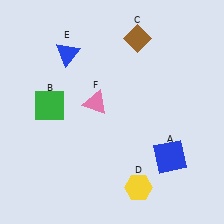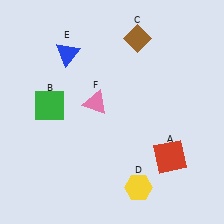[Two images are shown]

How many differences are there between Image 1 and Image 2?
There is 1 difference between the two images.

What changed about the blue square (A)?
In Image 1, A is blue. In Image 2, it changed to red.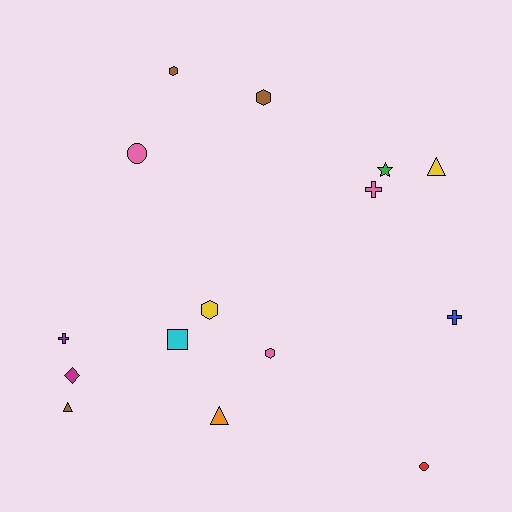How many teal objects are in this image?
There are no teal objects.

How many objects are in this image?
There are 15 objects.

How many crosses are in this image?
There are 3 crosses.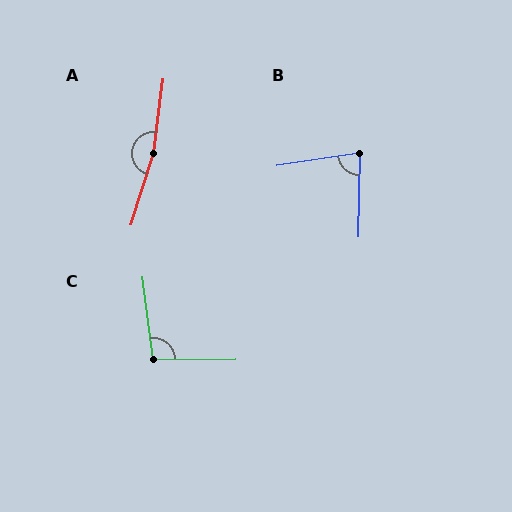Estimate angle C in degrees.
Approximately 97 degrees.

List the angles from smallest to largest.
B (81°), C (97°), A (170°).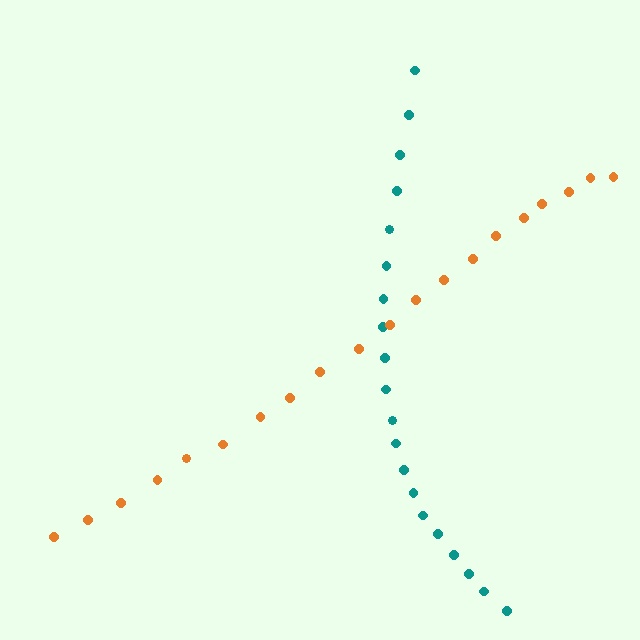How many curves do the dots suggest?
There are 2 distinct paths.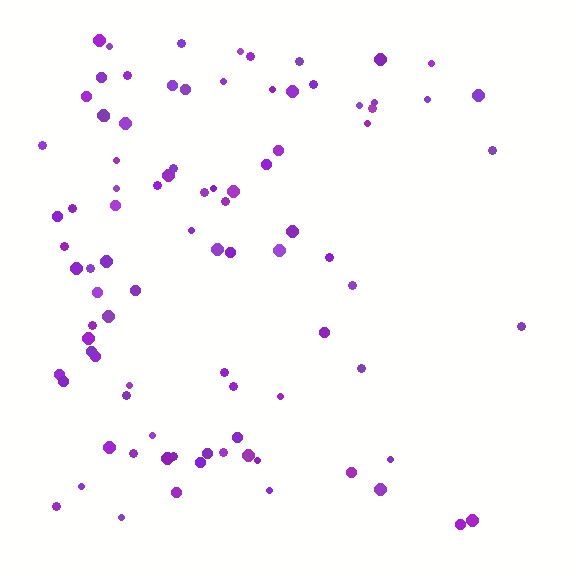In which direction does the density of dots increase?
From right to left, with the left side densest.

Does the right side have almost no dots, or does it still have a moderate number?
Still a moderate number, just noticeably fewer than the left.